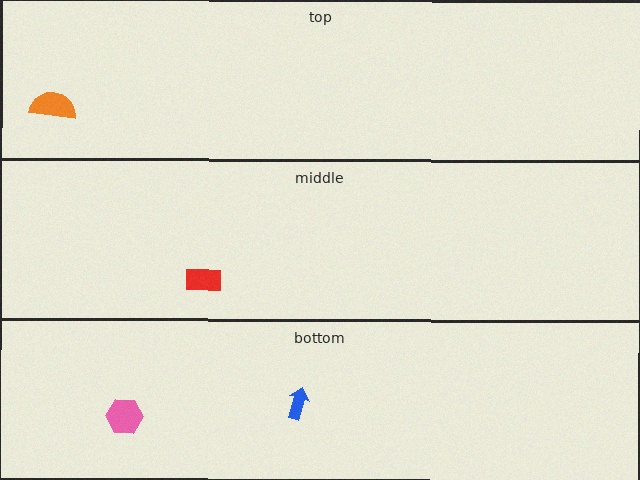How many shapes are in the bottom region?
2.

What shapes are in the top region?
The orange semicircle.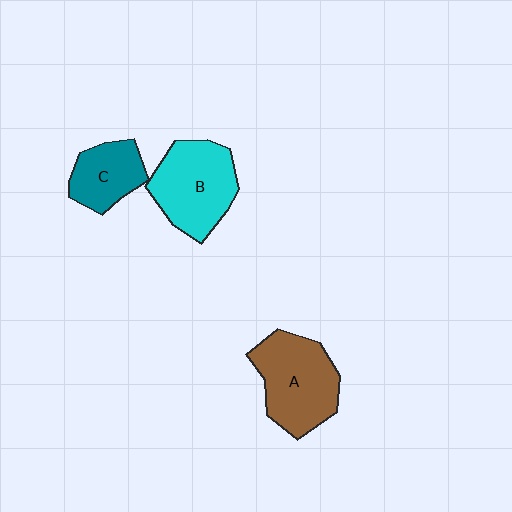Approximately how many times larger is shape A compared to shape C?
Approximately 1.6 times.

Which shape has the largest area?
Shape A (brown).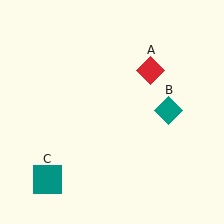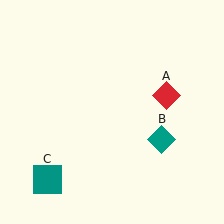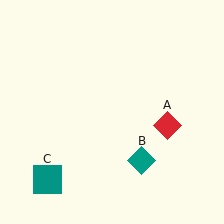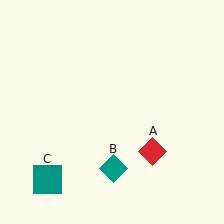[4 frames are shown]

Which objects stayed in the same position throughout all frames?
Teal square (object C) remained stationary.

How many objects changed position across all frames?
2 objects changed position: red diamond (object A), teal diamond (object B).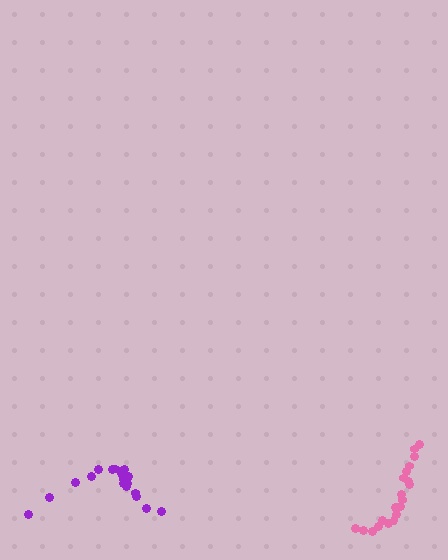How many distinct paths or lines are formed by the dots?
There are 2 distinct paths.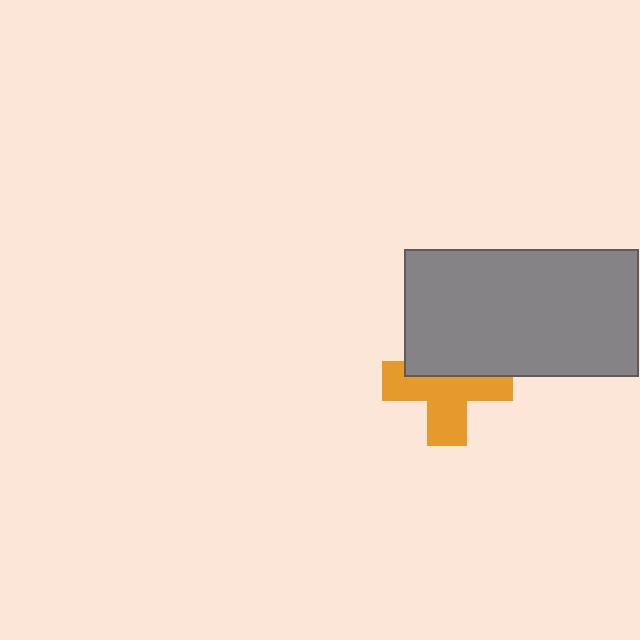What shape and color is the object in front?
The object in front is a gray rectangle.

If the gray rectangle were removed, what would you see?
You would see the complete orange cross.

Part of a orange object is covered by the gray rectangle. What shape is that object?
It is a cross.